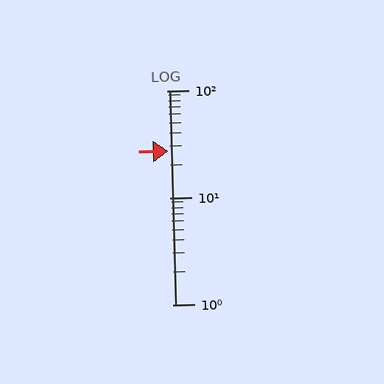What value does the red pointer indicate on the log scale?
The pointer indicates approximately 27.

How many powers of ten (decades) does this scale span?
The scale spans 2 decades, from 1 to 100.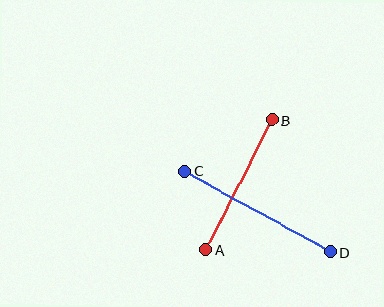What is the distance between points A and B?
The distance is approximately 146 pixels.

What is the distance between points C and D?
The distance is approximately 168 pixels.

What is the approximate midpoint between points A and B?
The midpoint is at approximately (239, 185) pixels.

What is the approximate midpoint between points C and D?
The midpoint is at approximately (258, 212) pixels.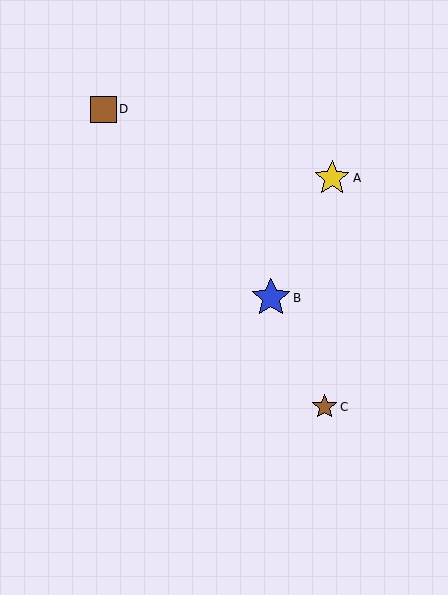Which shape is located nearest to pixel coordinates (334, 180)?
The yellow star (labeled A) at (332, 178) is nearest to that location.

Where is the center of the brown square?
The center of the brown square is at (104, 109).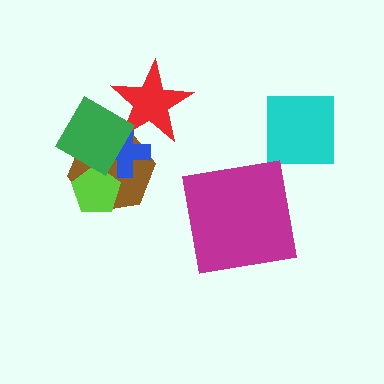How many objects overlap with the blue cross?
3 objects overlap with the blue cross.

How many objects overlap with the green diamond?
4 objects overlap with the green diamond.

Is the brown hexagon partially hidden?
Yes, it is partially covered by another shape.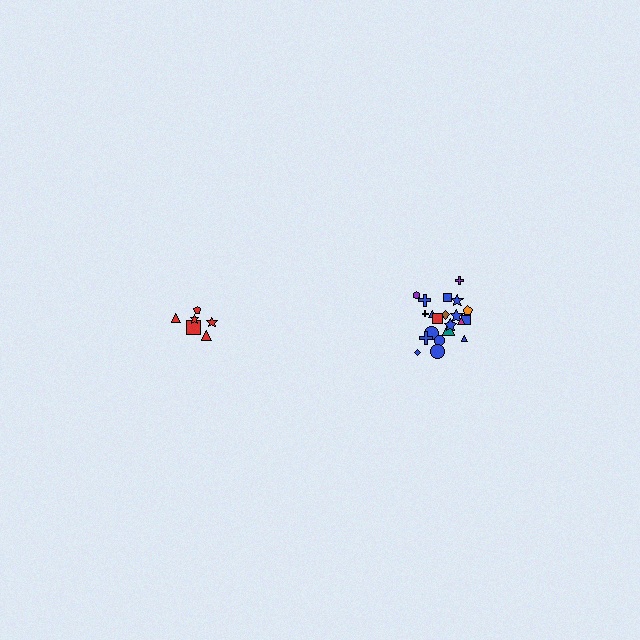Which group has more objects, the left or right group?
The right group.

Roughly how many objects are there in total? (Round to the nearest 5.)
Roughly 30 objects in total.